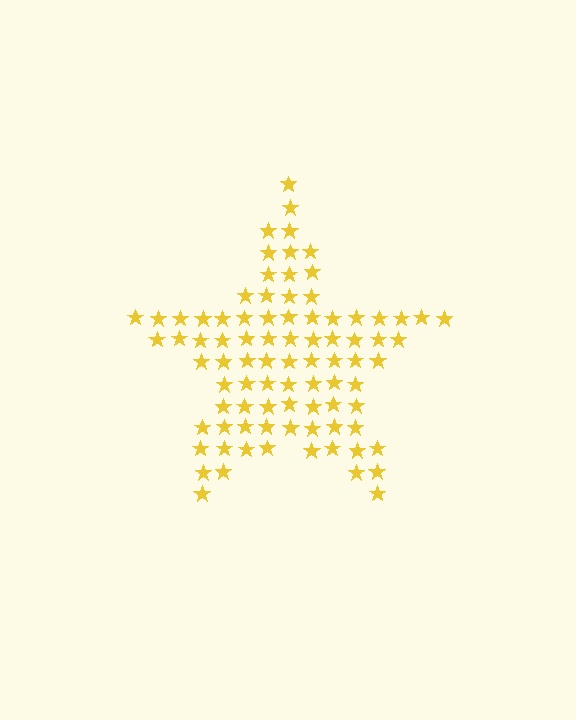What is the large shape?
The large shape is a star.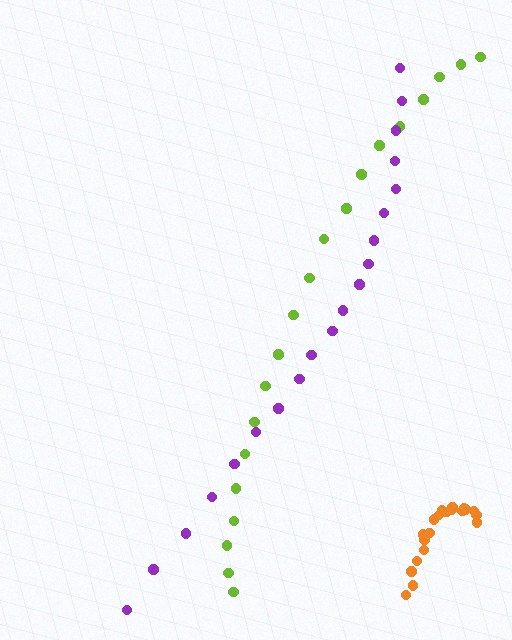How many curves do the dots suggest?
There are 3 distinct paths.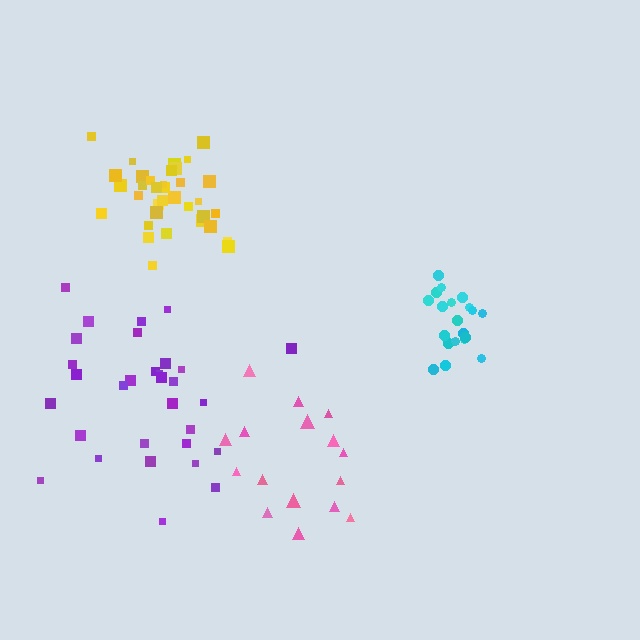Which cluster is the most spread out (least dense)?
Pink.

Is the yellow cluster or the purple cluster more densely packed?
Yellow.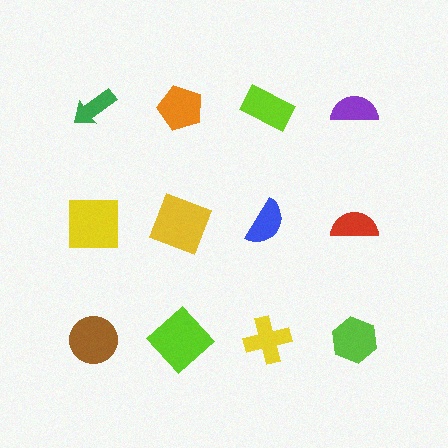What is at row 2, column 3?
A blue semicircle.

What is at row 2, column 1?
A yellow square.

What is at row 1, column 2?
An orange pentagon.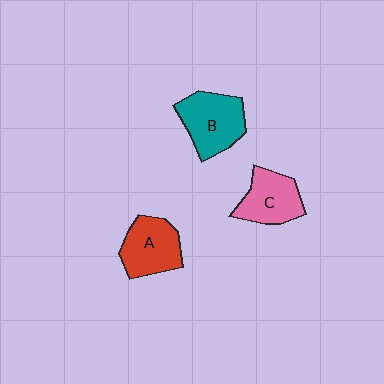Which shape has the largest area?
Shape B (teal).